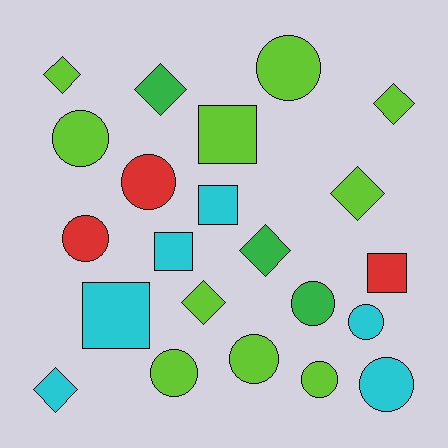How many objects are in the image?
There are 22 objects.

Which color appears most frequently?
Lime, with 10 objects.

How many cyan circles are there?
There are 2 cyan circles.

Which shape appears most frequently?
Circle, with 10 objects.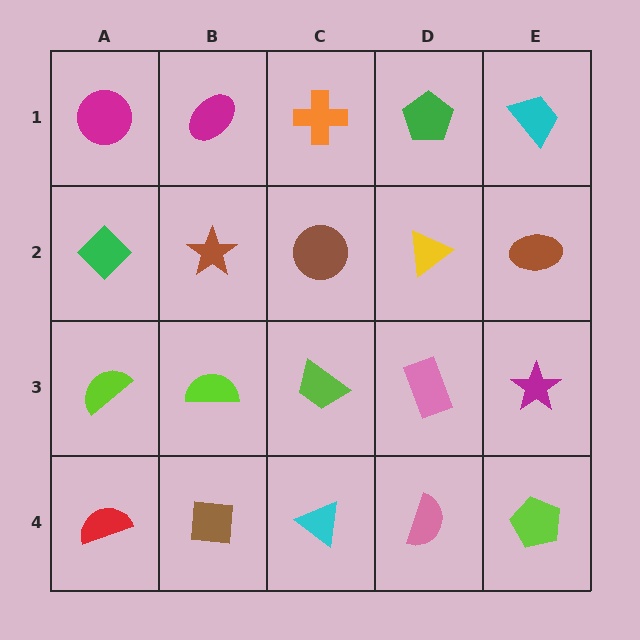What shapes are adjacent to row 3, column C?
A brown circle (row 2, column C), a cyan triangle (row 4, column C), a lime semicircle (row 3, column B), a pink rectangle (row 3, column D).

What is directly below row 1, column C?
A brown circle.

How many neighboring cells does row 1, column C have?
3.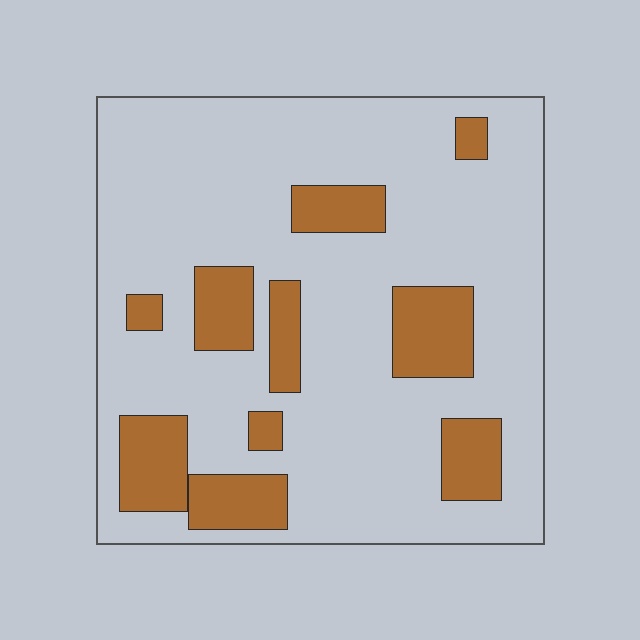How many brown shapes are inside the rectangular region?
10.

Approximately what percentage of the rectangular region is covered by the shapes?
Approximately 20%.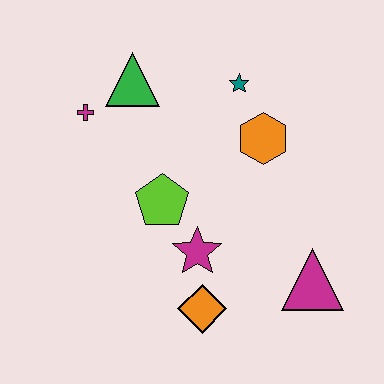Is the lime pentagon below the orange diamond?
No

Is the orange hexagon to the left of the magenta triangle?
Yes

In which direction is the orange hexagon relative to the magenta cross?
The orange hexagon is to the right of the magenta cross.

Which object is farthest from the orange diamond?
The green triangle is farthest from the orange diamond.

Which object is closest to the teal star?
The orange hexagon is closest to the teal star.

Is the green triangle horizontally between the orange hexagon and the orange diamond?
No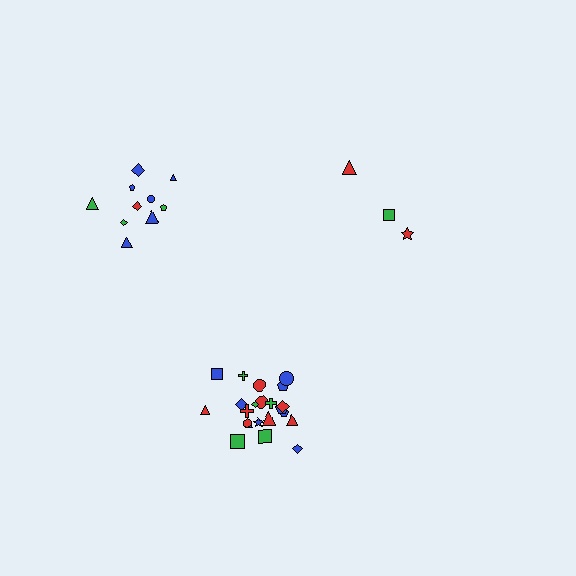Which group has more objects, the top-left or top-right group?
The top-left group.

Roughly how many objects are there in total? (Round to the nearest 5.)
Roughly 35 objects in total.